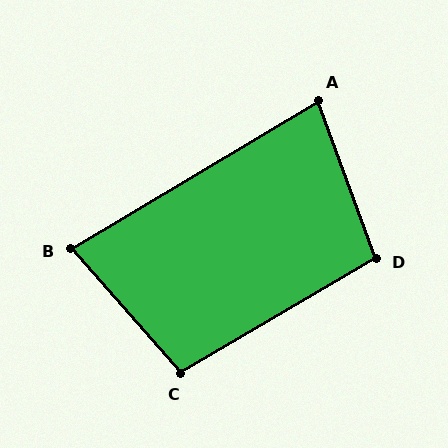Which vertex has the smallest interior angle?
A, at approximately 79 degrees.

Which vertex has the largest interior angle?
C, at approximately 101 degrees.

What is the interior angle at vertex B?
Approximately 79 degrees (acute).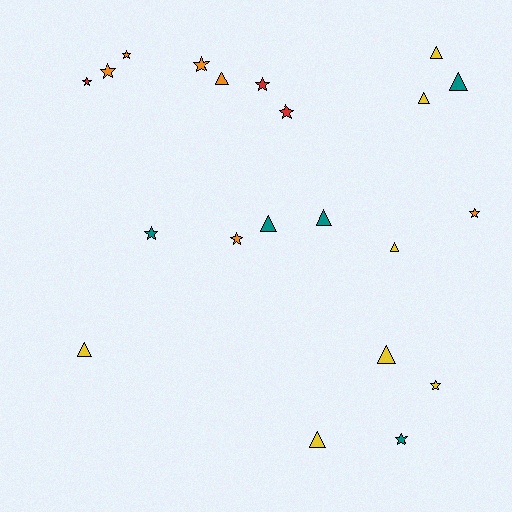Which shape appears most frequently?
Star, with 11 objects.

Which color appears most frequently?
Yellow, with 7 objects.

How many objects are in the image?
There are 21 objects.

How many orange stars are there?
There are 5 orange stars.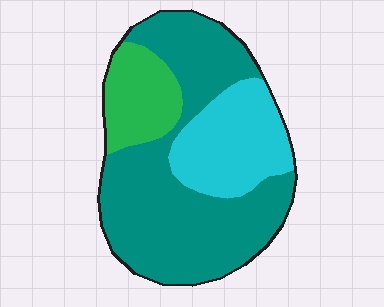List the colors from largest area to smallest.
From largest to smallest: teal, cyan, green.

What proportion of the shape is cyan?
Cyan covers 24% of the shape.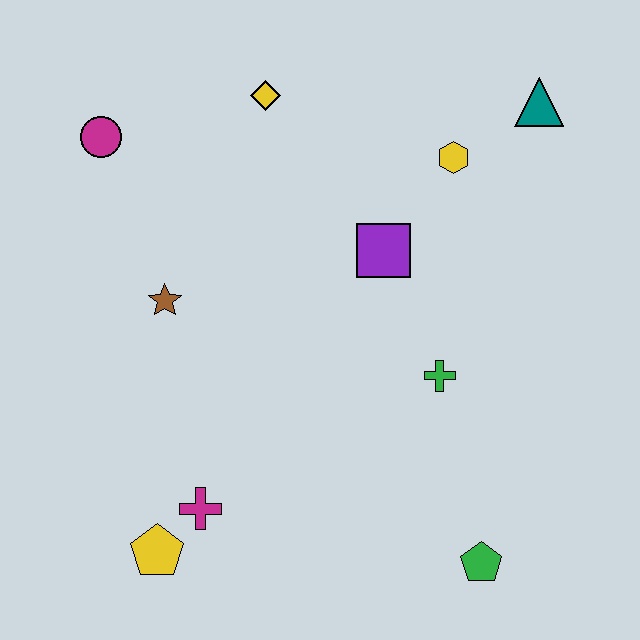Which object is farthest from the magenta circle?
The green pentagon is farthest from the magenta circle.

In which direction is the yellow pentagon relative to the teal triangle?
The yellow pentagon is below the teal triangle.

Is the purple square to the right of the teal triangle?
No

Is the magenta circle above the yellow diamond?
No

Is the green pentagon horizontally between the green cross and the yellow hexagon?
No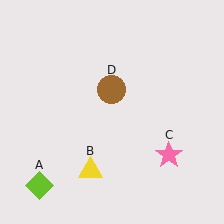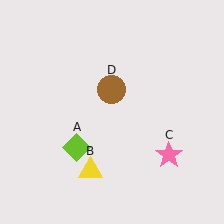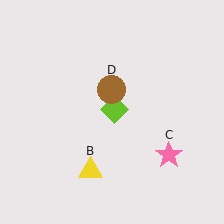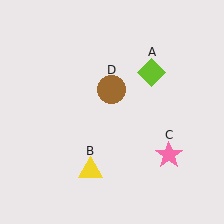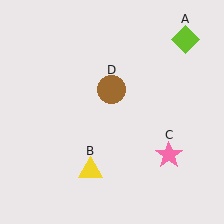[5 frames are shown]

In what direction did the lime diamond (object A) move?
The lime diamond (object A) moved up and to the right.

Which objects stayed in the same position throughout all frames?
Yellow triangle (object B) and pink star (object C) and brown circle (object D) remained stationary.